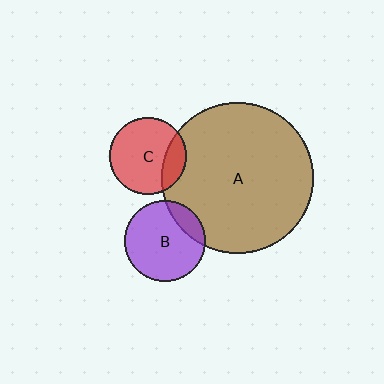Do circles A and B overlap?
Yes.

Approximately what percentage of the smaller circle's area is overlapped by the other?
Approximately 15%.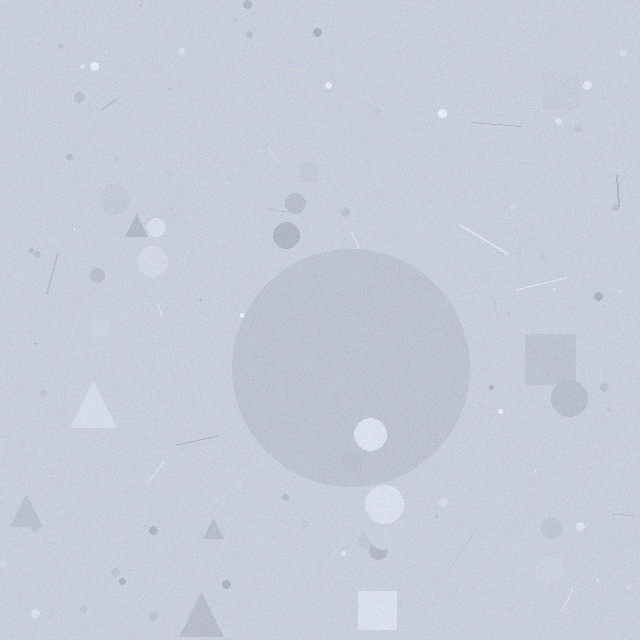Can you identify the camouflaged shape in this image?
The camouflaged shape is a circle.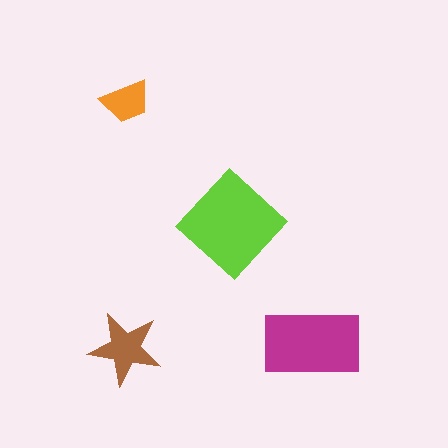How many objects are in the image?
There are 4 objects in the image.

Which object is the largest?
The lime diamond.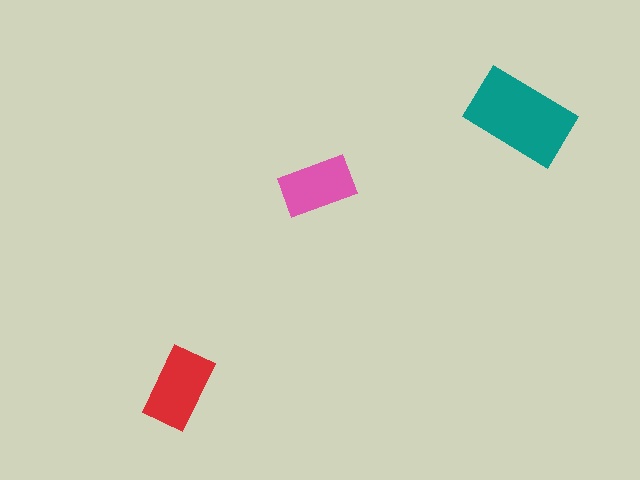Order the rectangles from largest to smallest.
the teal one, the red one, the pink one.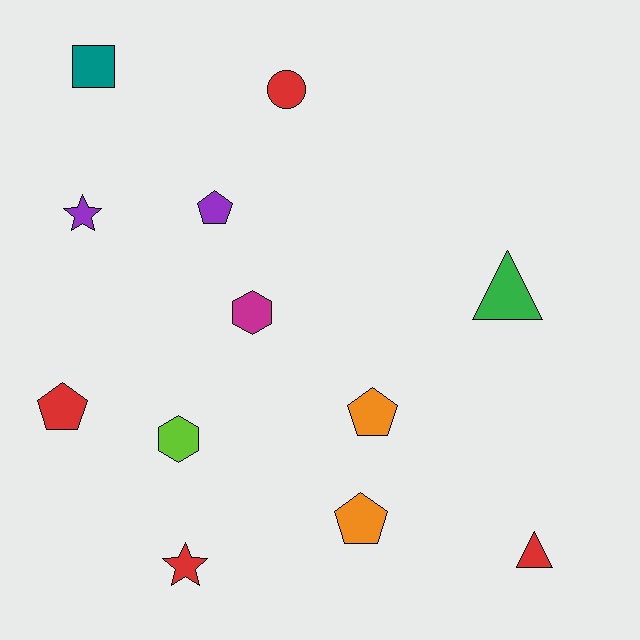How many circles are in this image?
There is 1 circle.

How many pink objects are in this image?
There are no pink objects.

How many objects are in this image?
There are 12 objects.